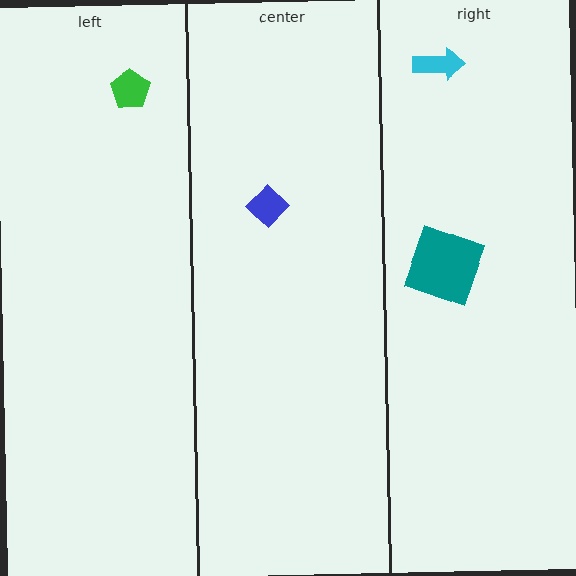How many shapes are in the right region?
2.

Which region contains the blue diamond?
The center region.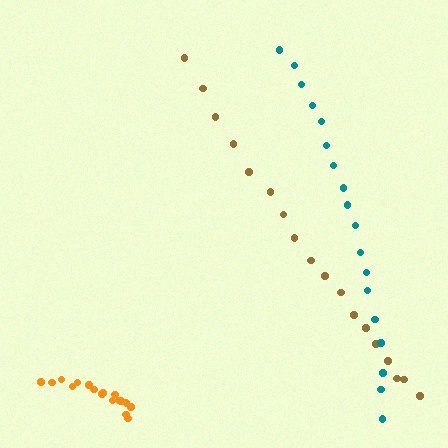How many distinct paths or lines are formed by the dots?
There are 3 distinct paths.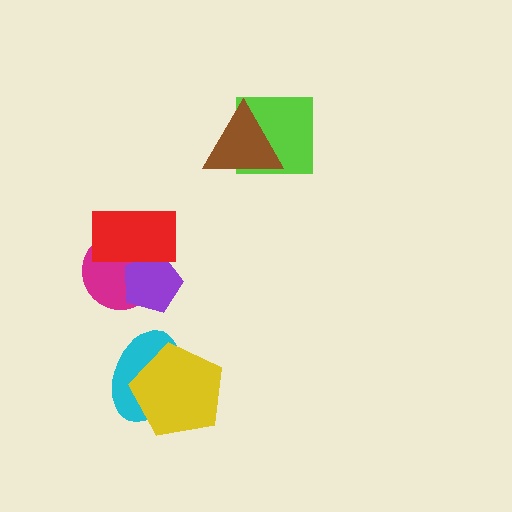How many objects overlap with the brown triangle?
1 object overlaps with the brown triangle.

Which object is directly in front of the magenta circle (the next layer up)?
The purple pentagon is directly in front of the magenta circle.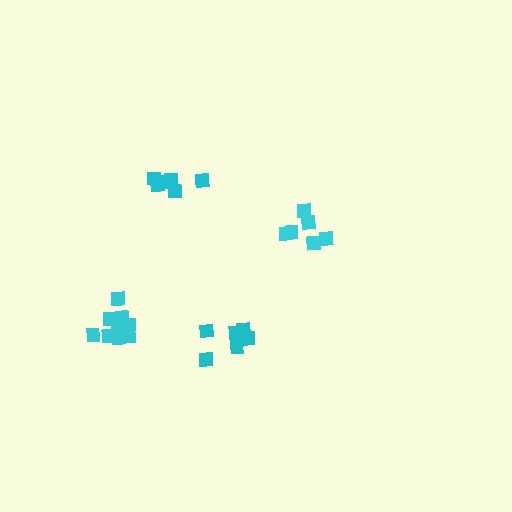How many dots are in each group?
Group 1: 10 dots, Group 2: 6 dots, Group 3: 6 dots, Group 4: 8 dots (30 total).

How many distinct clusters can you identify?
There are 4 distinct clusters.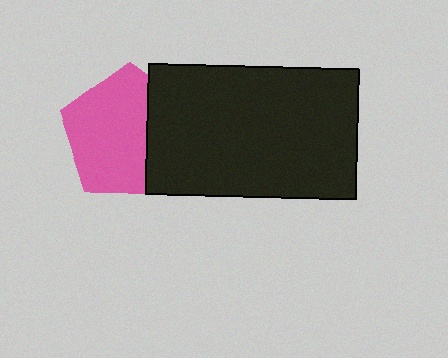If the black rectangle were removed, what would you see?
You would see the complete pink pentagon.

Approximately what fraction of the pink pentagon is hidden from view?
Roughly 32% of the pink pentagon is hidden behind the black rectangle.